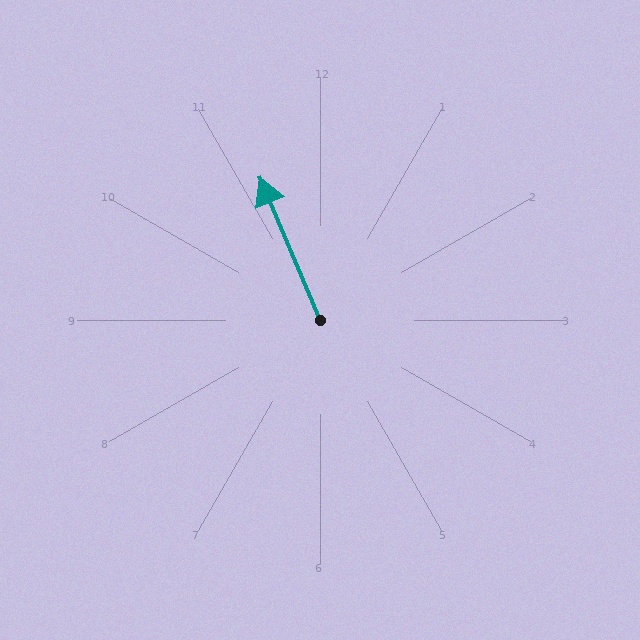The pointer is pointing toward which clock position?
Roughly 11 o'clock.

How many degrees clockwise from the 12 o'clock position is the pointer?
Approximately 337 degrees.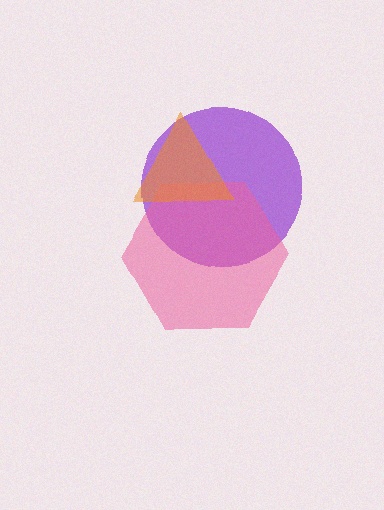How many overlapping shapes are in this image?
There are 3 overlapping shapes in the image.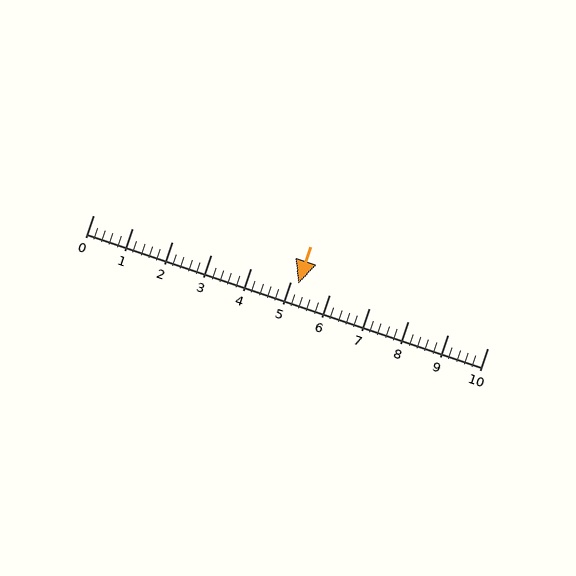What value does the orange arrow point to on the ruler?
The orange arrow points to approximately 5.2.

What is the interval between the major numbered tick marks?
The major tick marks are spaced 1 units apart.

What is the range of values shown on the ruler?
The ruler shows values from 0 to 10.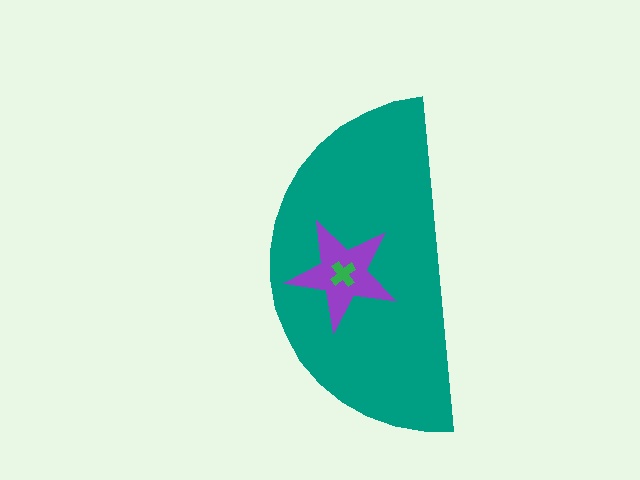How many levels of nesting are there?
3.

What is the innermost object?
The green cross.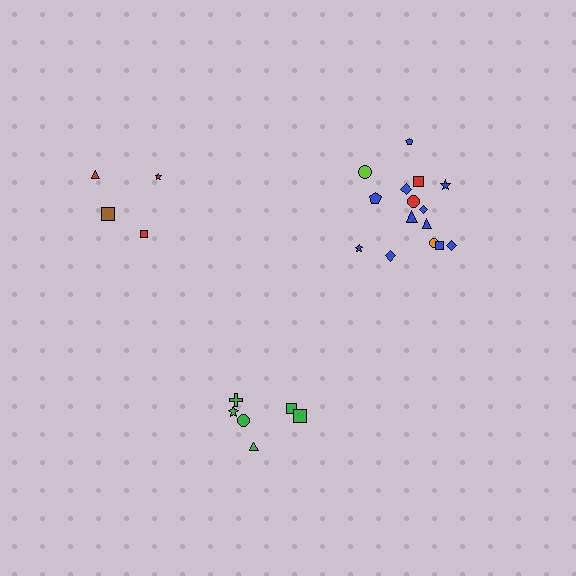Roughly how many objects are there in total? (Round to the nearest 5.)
Roughly 25 objects in total.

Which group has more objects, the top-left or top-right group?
The top-right group.